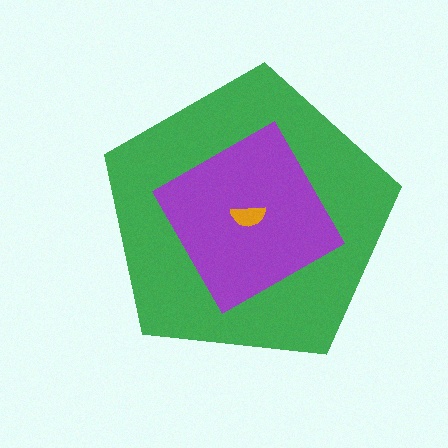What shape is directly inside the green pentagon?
The purple square.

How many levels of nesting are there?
3.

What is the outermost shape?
The green pentagon.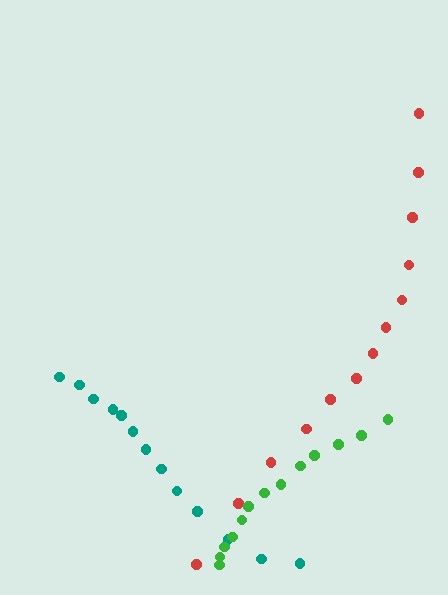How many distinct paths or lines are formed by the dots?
There are 3 distinct paths.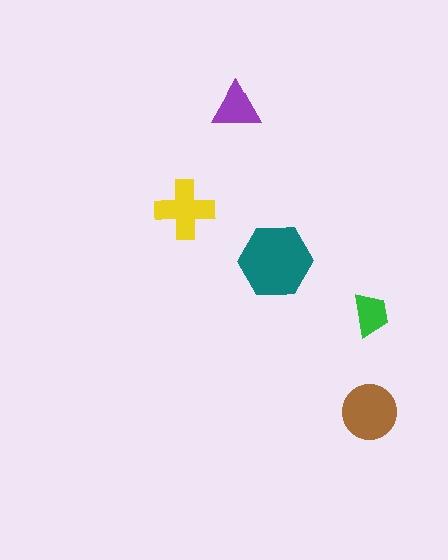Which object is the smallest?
The green trapezoid.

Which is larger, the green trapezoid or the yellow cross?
The yellow cross.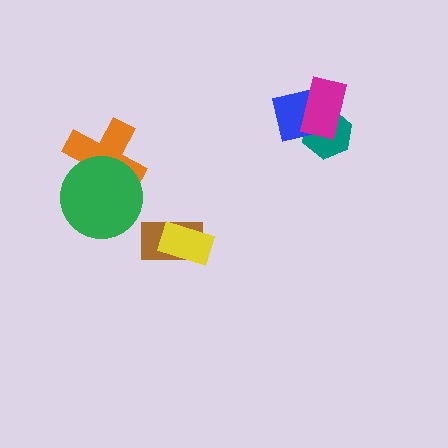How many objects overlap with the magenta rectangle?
2 objects overlap with the magenta rectangle.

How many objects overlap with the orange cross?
1 object overlaps with the orange cross.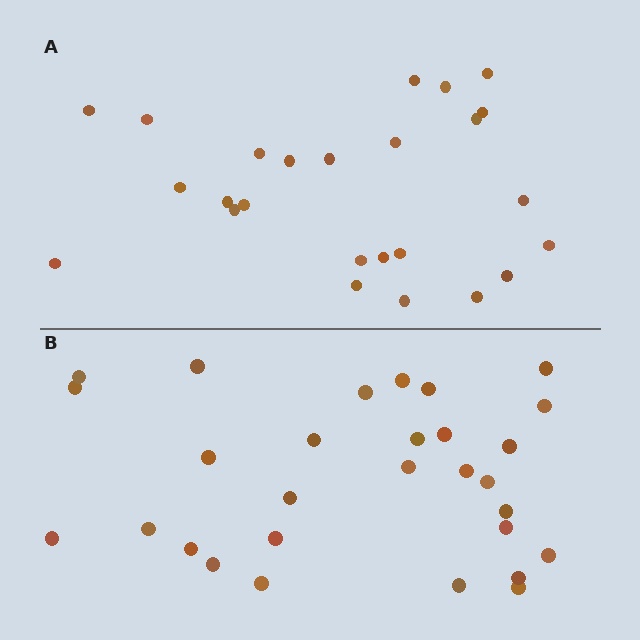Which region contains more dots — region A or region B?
Region B (the bottom region) has more dots.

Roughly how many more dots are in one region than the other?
Region B has about 4 more dots than region A.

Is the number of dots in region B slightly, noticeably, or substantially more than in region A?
Region B has only slightly more — the two regions are fairly close. The ratio is roughly 1.2 to 1.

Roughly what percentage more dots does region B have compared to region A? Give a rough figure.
About 15% more.